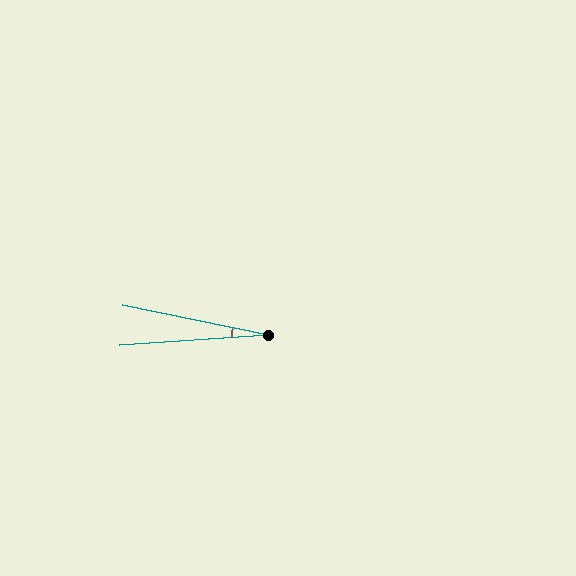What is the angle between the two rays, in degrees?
Approximately 16 degrees.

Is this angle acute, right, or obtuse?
It is acute.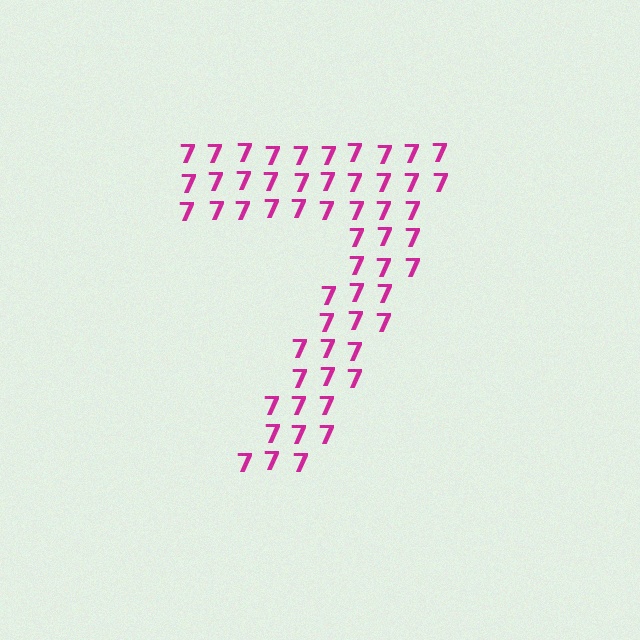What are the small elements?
The small elements are digit 7's.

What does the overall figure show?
The overall figure shows the digit 7.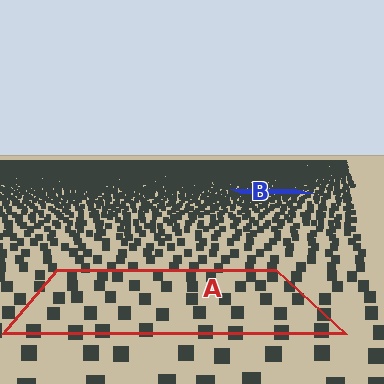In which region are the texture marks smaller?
The texture marks are smaller in region B, because it is farther away.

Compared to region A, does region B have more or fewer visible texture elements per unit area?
Region B has more texture elements per unit area — they are packed more densely because it is farther away.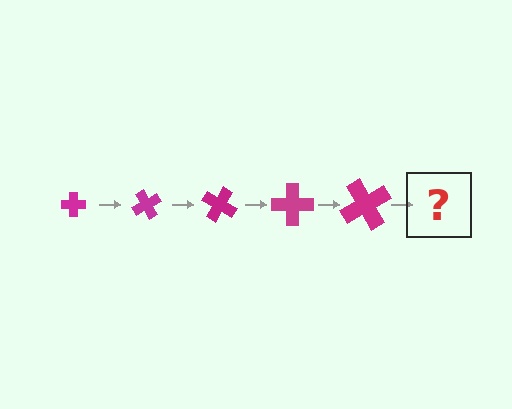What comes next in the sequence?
The next element should be a cross, larger than the previous one and rotated 300 degrees from the start.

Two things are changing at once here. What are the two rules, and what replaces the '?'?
The two rules are that the cross grows larger each step and it rotates 60 degrees each step. The '?' should be a cross, larger than the previous one and rotated 300 degrees from the start.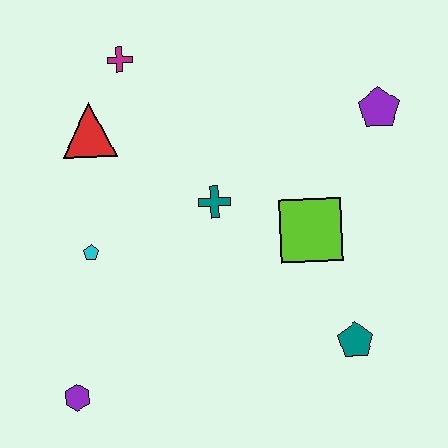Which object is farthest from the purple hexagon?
The purple pentagon is farthest from the purple hexagon.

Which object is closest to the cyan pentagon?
The red triangle is closest to the cyan pentagon.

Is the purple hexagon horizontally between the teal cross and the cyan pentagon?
No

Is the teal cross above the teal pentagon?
Yes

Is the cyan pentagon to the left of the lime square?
Yes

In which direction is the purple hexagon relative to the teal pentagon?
The purple hexagon is to the left of the teal pentagon.